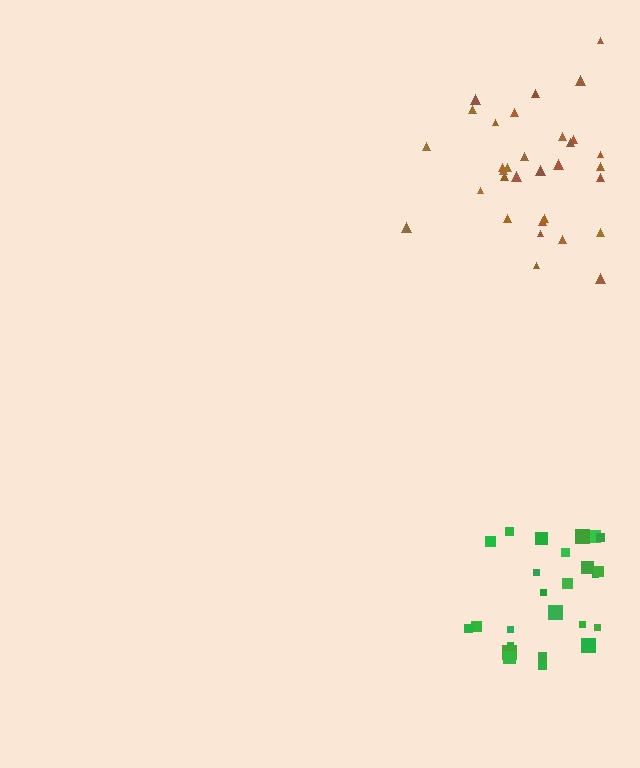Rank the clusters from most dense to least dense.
green, brown.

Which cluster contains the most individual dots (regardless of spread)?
Brown (32).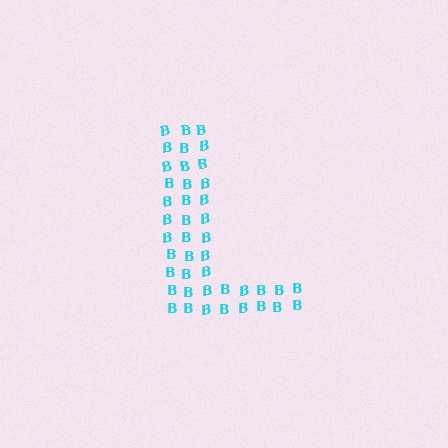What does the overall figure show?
The overall figure shows the letter L.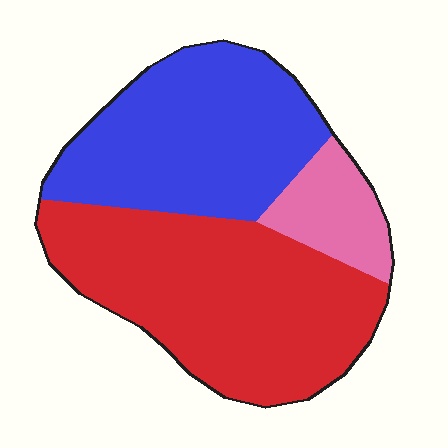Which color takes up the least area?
Pink, at roughly 10%.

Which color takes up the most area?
Red, at roughly 50%.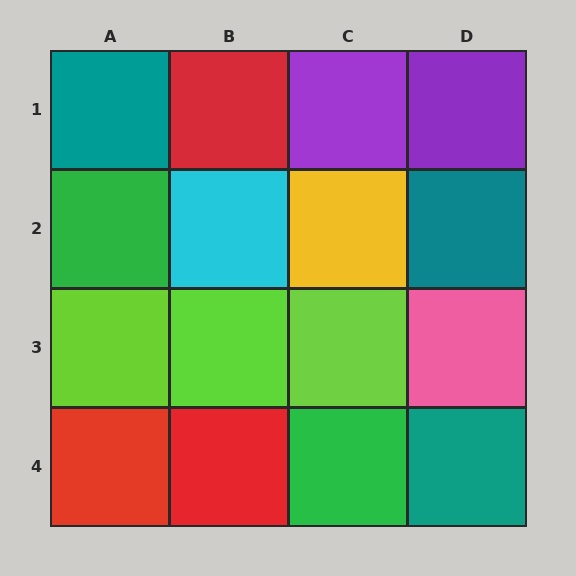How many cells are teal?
3 cells are teal.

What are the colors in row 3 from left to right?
Lime, lime, lime, pink.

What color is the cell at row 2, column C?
Yellow.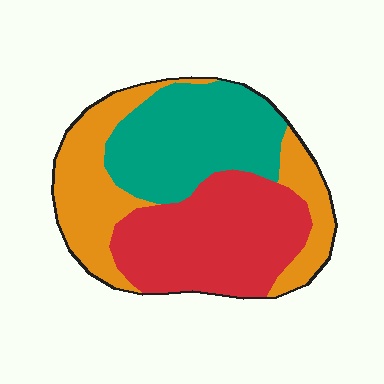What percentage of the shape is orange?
Orange takes up about one third (1/3) of the shape.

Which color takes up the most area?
Red, at roughly 35%.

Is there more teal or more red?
Red.